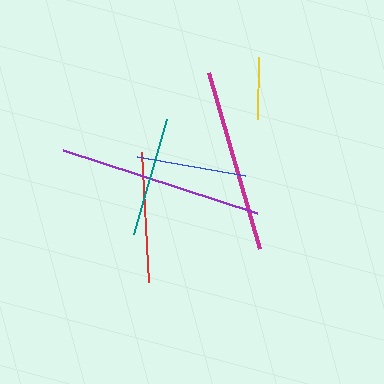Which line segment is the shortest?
The yellow line is the shortest at approximately 62 pixels.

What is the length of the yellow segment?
The yellow segment is approximately 62 pixels long.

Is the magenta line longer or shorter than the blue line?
The magenta line is longer than the blue line.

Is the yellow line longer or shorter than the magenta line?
The magenta line is longer than the yellow line.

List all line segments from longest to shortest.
From longest to shortest: purple, magenta, red, teal, blue, yellow.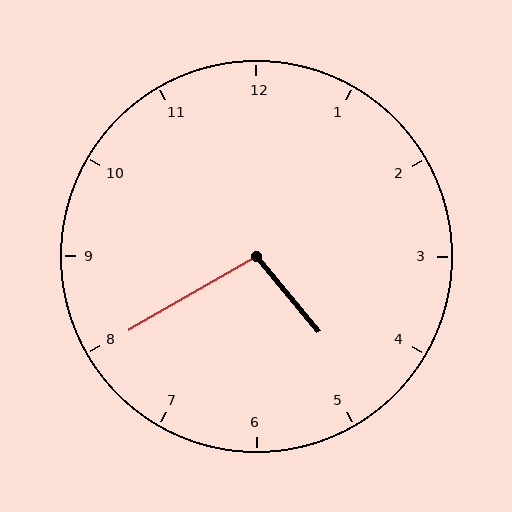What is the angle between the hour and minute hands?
Approximately 100 degrees.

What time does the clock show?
4:40.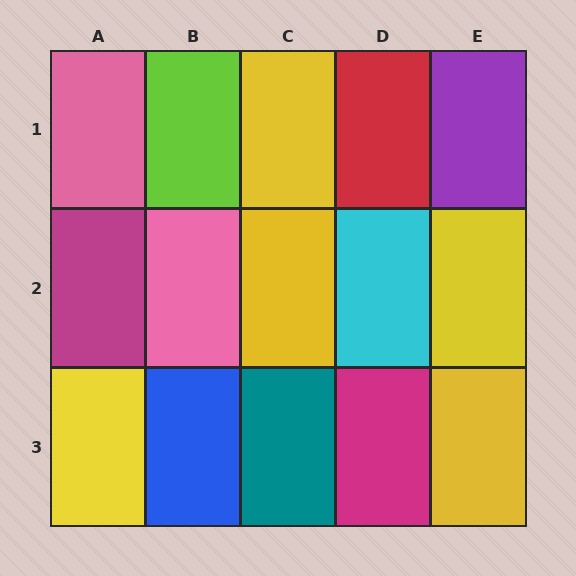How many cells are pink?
2 cells are pink.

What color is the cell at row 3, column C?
Teal.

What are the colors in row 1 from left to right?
Pink, lime, yellow, red, purple.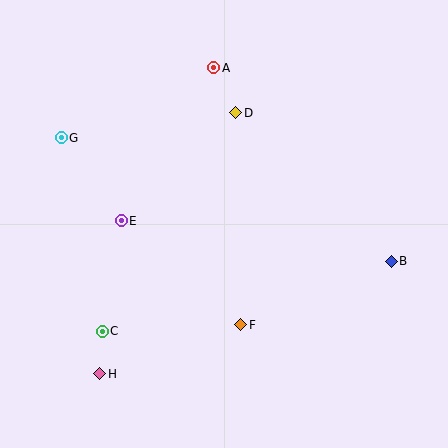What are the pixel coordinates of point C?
Point C is at (102, 331).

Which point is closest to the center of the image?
Point F at (241, 325) is closest to the center.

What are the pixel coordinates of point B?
Point B is at (391, 261).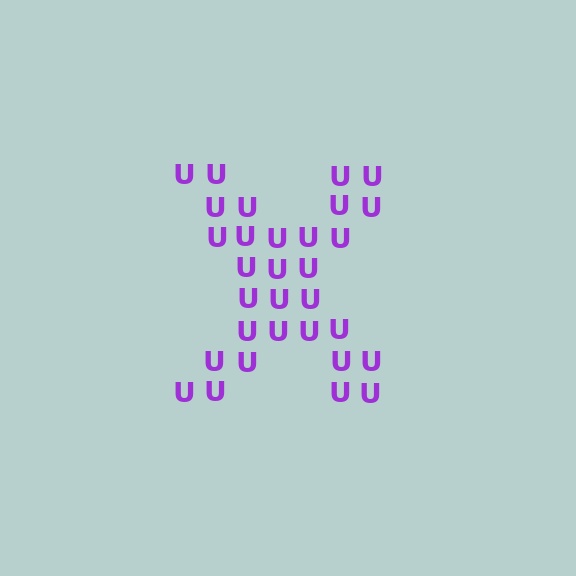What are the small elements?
The small elements are letter U's.